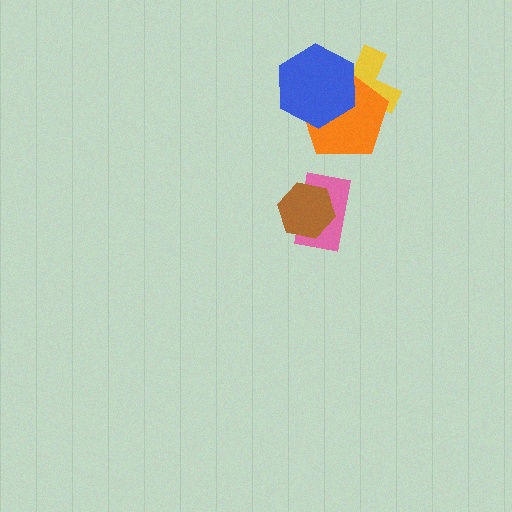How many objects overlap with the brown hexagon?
1 object overlaps with the brown hexagon.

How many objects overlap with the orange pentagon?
2 objects overlap with the orange pentagon.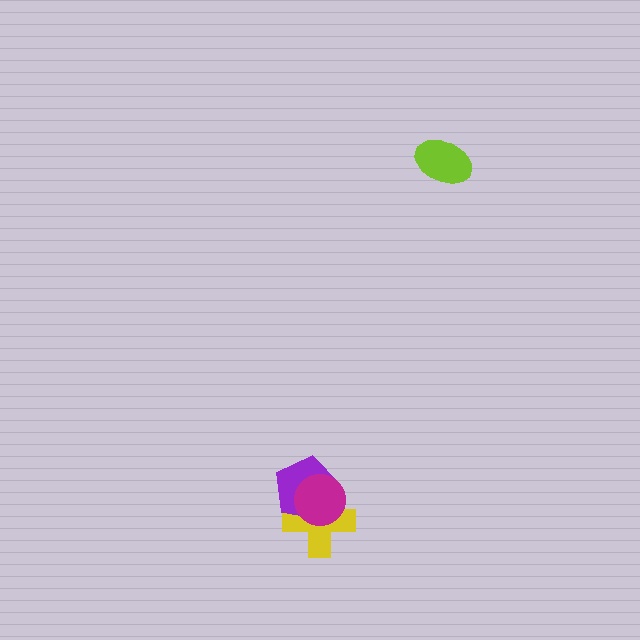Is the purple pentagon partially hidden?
Yes, it is partially covered by another shape.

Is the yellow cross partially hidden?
Yes, it is partially covered by another shape.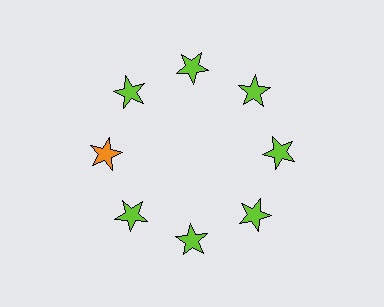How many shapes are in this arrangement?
There are 8 shapes arranged in a ring pattern.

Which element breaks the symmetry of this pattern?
The orange star at roughly the 9 o'clock position breaks the symmetry. All other shapes are lime stars.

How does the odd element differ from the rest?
It has a different color: orange instead of lime.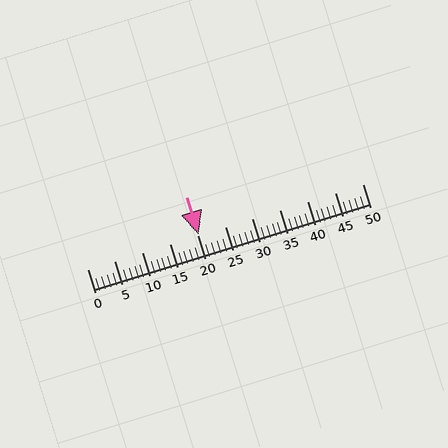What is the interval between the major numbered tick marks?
The major tick marks are spaced 5 units apart.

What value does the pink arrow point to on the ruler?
The pink arrow points to approximately 20.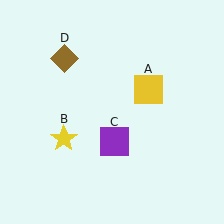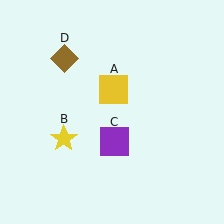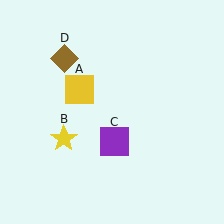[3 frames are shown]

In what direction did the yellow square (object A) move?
The yellow square (object A) moved left.